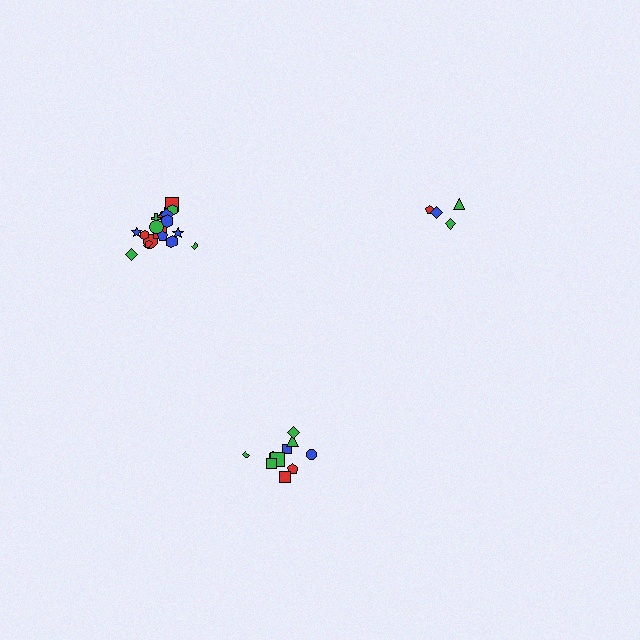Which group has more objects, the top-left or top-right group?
The top-left group.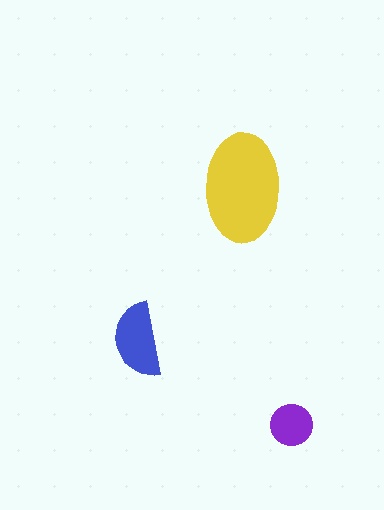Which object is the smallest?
The purple circle.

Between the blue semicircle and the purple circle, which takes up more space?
The blue semicircle.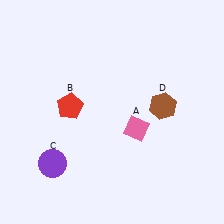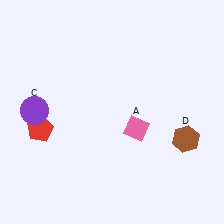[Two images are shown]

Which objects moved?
The objects that moved are: the red pentagon (B), the purple circle (C), the brown hexagon (D).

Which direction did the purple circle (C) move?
The purple circle (C) moved up.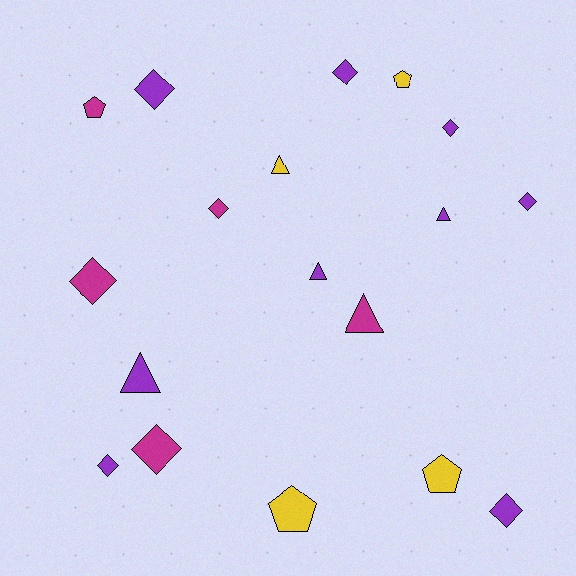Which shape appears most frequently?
Diamond, with 9 objects.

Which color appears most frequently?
Purple, with 9 objects.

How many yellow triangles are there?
There is 1 yellow triangle.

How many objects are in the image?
There are 18 objects.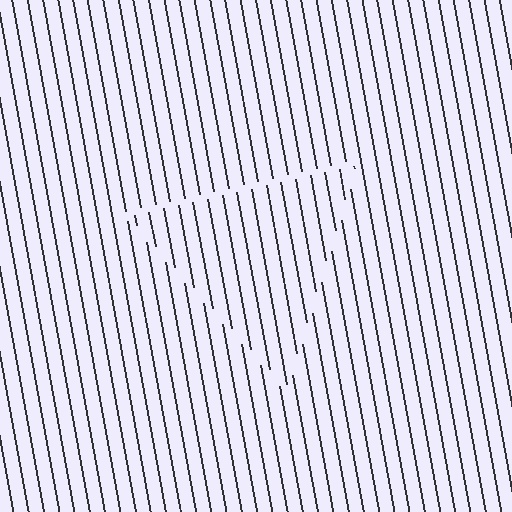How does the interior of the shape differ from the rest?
The interior of the shape contains the same grating, shifted by half a period — the contour is defined by the phase discontinuity where line-ends from the inner and outer gratings abut.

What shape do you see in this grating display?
An illusory triangle. The interior of the shape contains the same grating, shifted by half a period — the contour is defined by the phase discontinuity where line-ends from the inner and outer gratings abut.